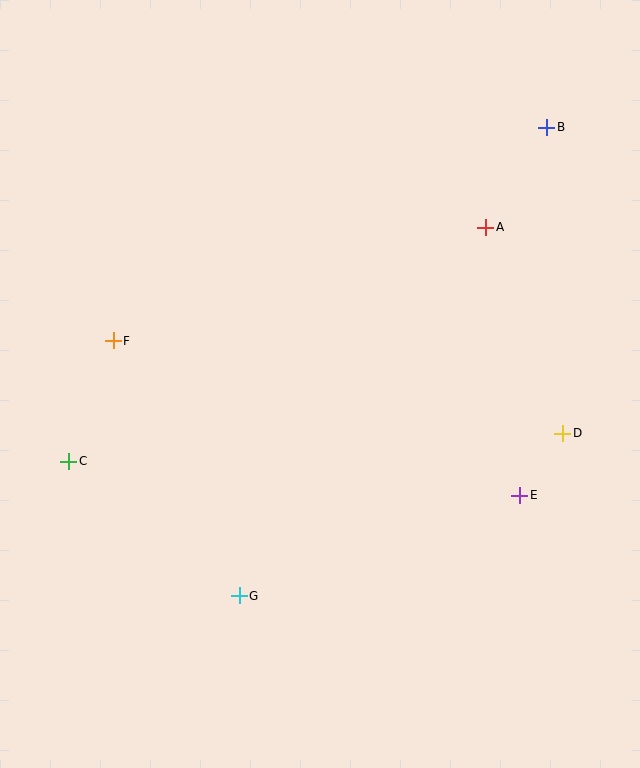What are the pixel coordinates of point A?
Point A is at (486, 227).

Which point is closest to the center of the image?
Point F at (113, 341) is closest to the center.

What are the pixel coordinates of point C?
Point C is at (69, 461).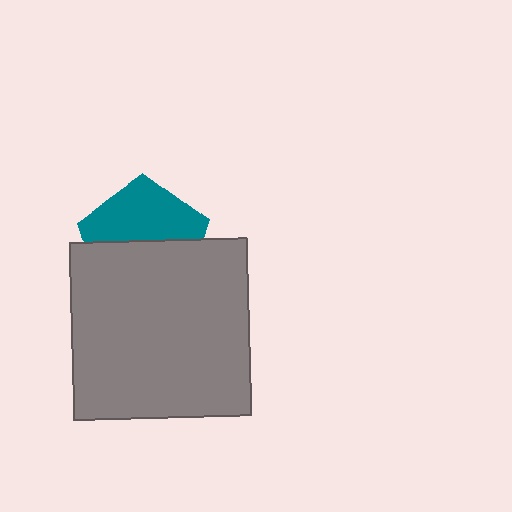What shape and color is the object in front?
The object in front is a gray square.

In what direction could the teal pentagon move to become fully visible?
The teal pentagon could move up. That would shift it out from behind the gray square entirely.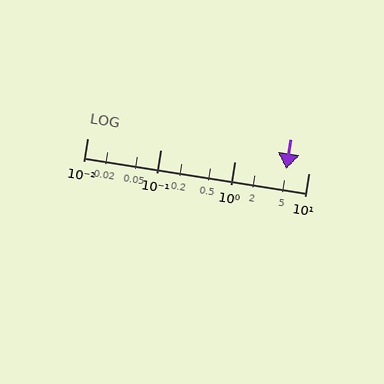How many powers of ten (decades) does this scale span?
The scale spans 3 decades, from 0.01 to 10.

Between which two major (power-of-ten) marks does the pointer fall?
The pointer is between 1 and 10.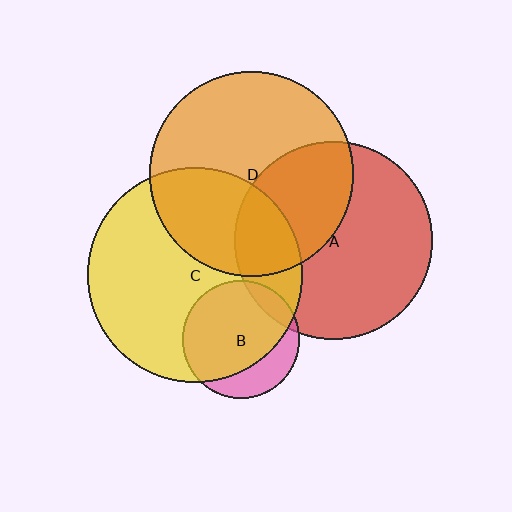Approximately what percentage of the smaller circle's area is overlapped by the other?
Approximately 20%.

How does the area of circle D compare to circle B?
Approximately 3.0 times.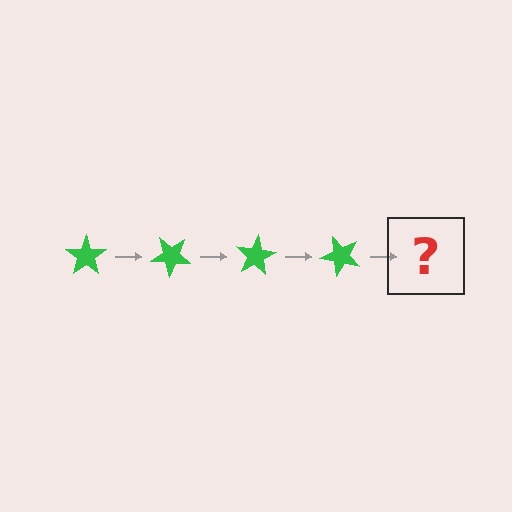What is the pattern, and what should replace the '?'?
The pattern is that the star rotates 40 degrees each step. The '?' should be a green star rotated 160 degrees.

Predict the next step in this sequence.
The next step is a green star rotated 160 degrees.